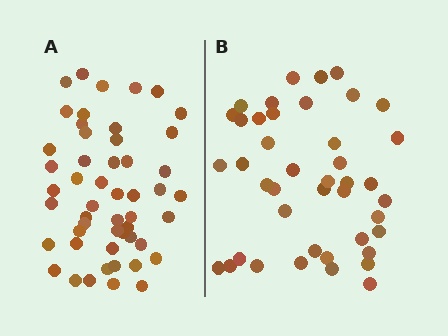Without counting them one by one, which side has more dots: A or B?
Region A (the left region) has more dots.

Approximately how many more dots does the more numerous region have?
Region A has roughly 8 or so more dots than region B.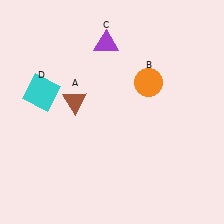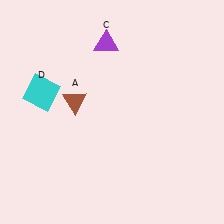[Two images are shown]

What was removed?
The orange circle (B) was removed in Image 2.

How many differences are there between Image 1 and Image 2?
There is 1 difference between the two images.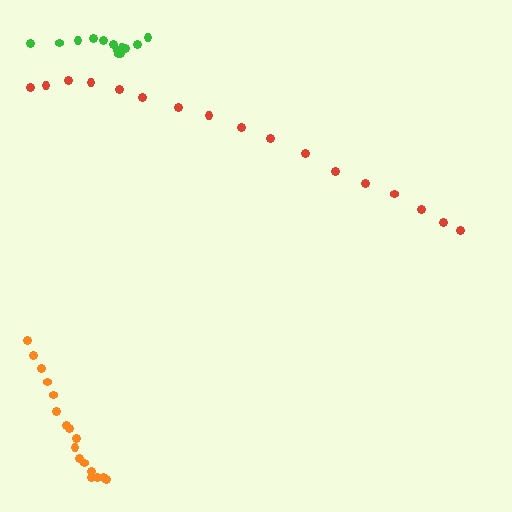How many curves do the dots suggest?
There are 3 distinct paths.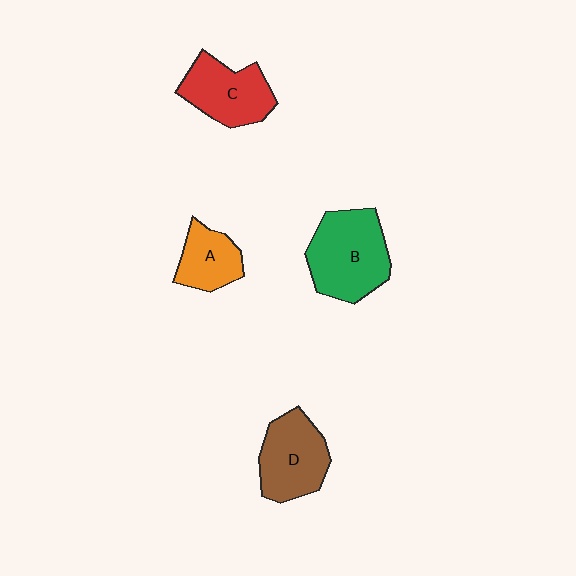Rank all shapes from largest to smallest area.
From largest to smallest: B (green), D (brown), C (red), A (orange).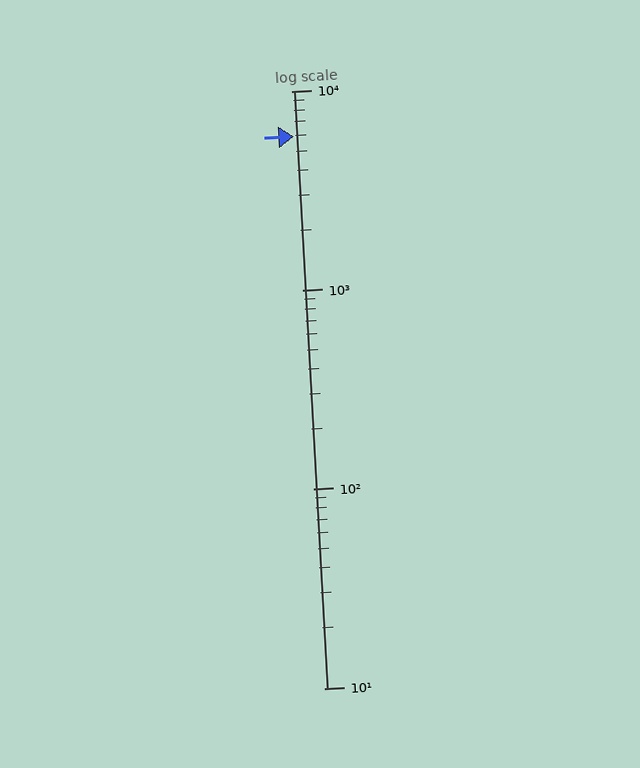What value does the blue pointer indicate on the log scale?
The pointer indicates approximately 5900.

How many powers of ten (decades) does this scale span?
The scale spans 3 decades, from 10 to 10000.